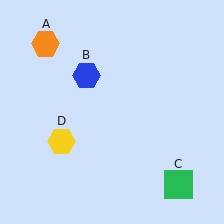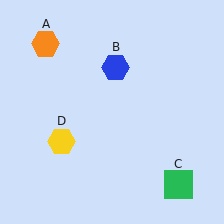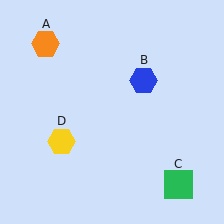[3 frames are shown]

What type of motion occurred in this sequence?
The blue hexagon (object B) rotated clockwise around the center of the scene.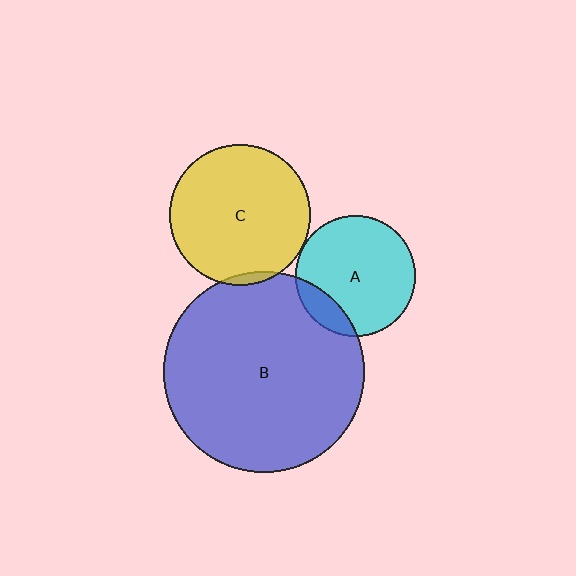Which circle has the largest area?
Circle B (blue).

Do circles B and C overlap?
Yes.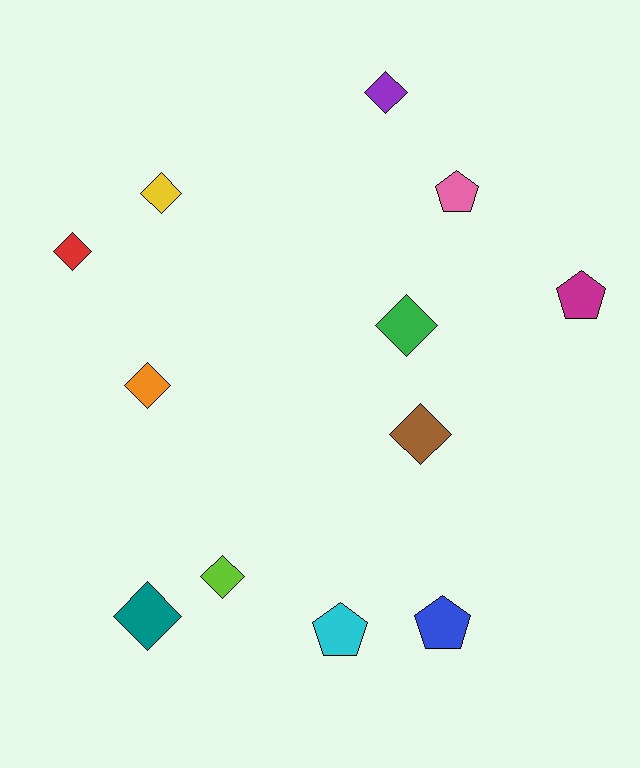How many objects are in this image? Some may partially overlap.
There are 12 objects.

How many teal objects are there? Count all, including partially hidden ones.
There is 1 teal object.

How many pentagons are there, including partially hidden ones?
There are 4 pentagons.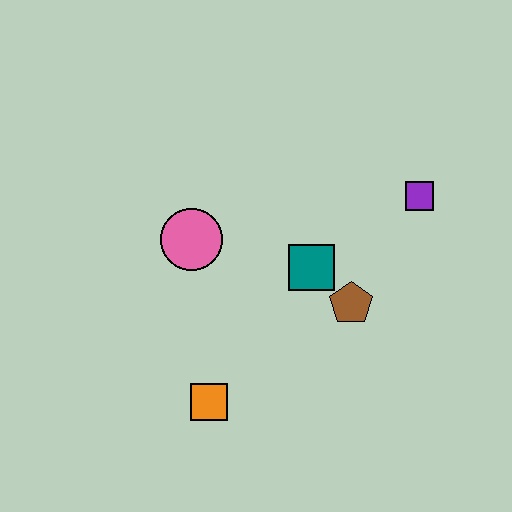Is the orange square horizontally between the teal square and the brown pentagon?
No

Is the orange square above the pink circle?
No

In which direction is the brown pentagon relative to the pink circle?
The brown pentagon is to the right of the pink circle.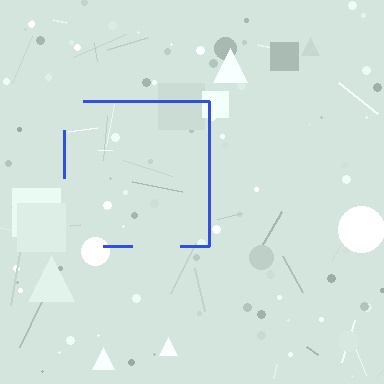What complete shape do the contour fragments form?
The contour fragments form a square.